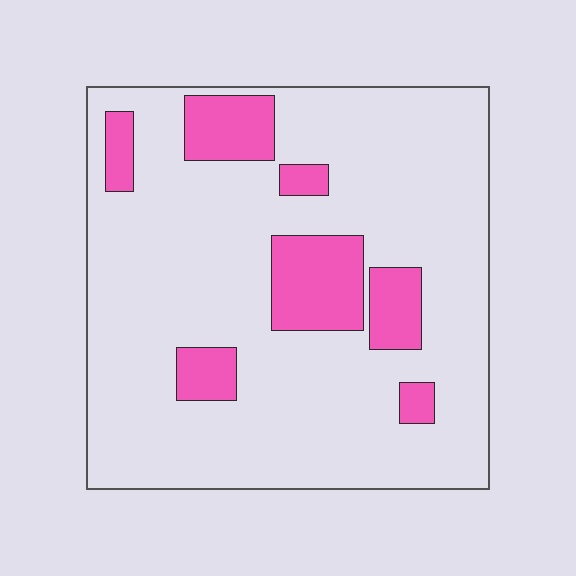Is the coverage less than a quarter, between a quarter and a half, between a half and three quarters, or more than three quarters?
Less than a quarter.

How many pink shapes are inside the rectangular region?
7.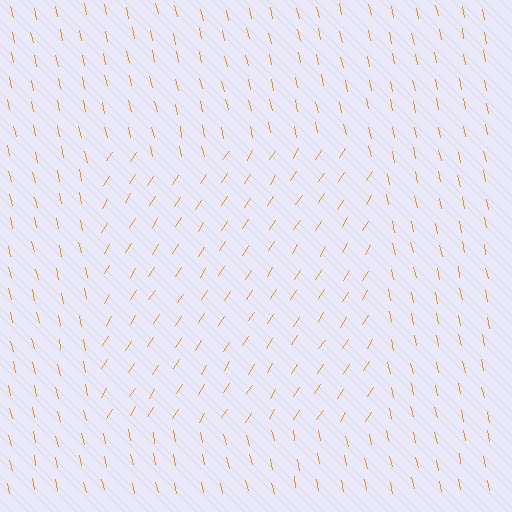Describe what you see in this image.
The image is filled with small orange line segments. A rectangle region in the image has lines oriented differently from the surrounding lines, creating a visible texture boundary.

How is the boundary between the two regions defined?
The boundary is defined purely by a change in line orientation (approximately 45 degrees difference). All lines are the same color and thickness.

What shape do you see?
I see a rectangle.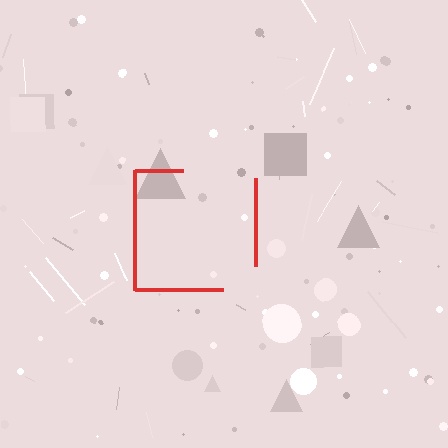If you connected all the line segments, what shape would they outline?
They would outline a square.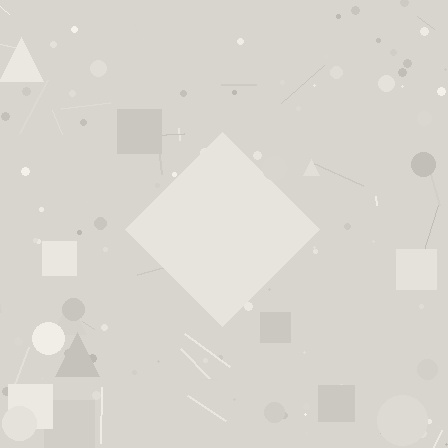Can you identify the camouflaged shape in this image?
The camouflaged shape is a diamond.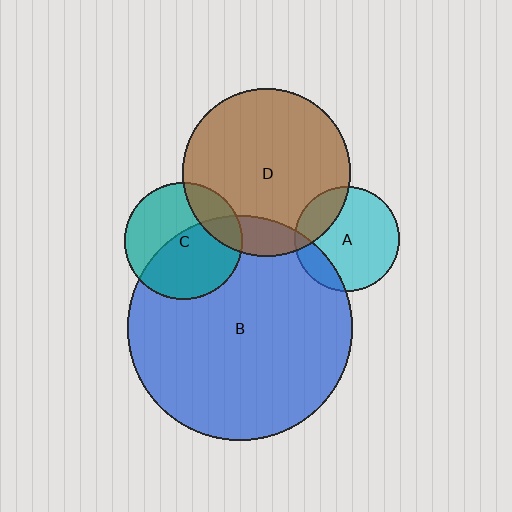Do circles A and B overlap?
Yes.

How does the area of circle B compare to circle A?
Approximately 4.5 times.